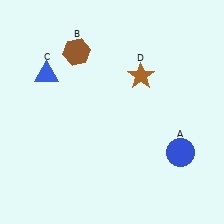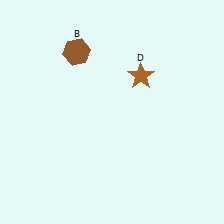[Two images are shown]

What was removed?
The blue circle (A), the blue triangle (C) were removed in Image 2.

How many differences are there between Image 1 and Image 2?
There are 2 differences between the two images.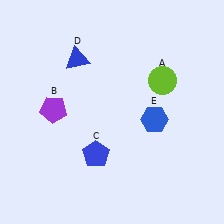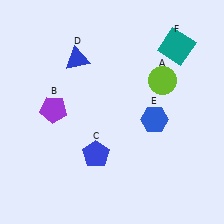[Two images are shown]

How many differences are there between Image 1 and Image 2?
There is 1 difference between the two images.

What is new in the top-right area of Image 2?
A teal square (F) was added in the top-right area of Image 2.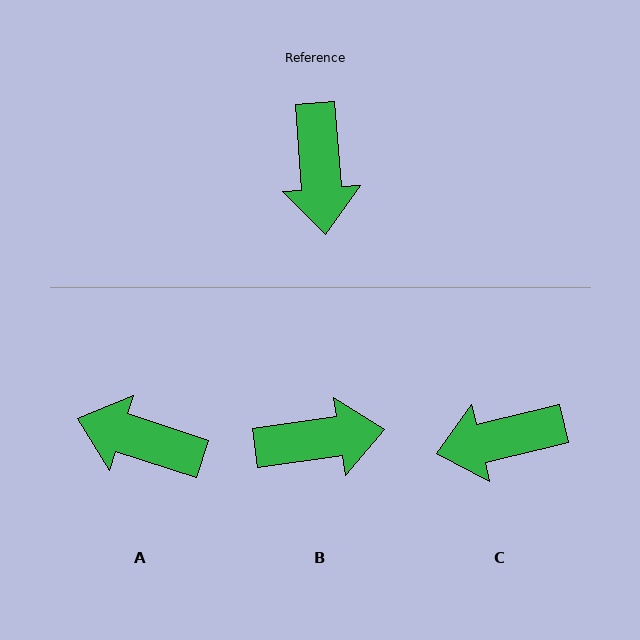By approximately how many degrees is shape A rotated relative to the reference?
Approximately 113 degrees clockwise.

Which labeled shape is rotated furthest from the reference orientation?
A, about 113 degrees away.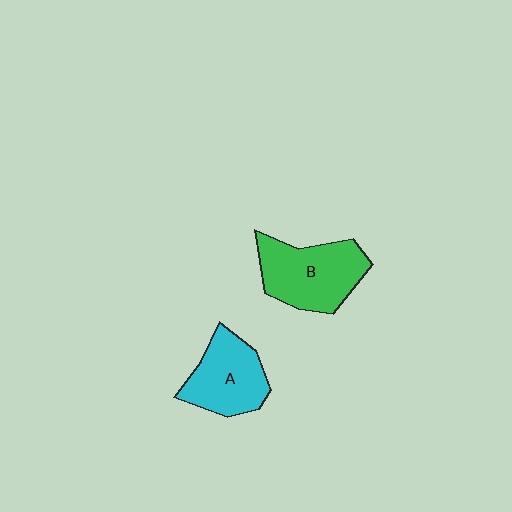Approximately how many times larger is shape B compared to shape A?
Approximately 1.2 times.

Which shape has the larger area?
Shape B (green).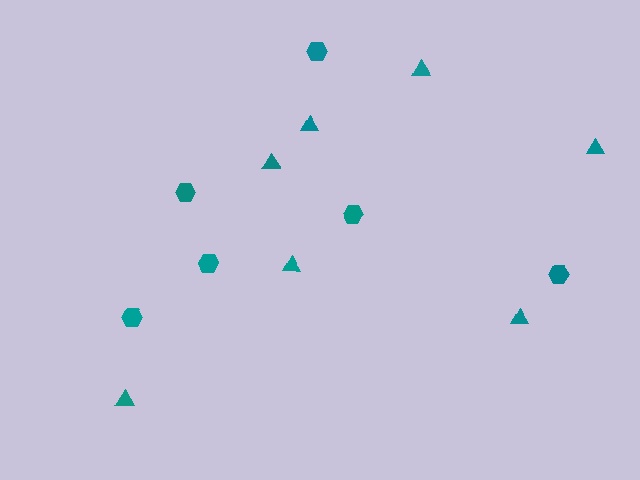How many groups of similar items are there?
There are 2 groups: one group of triangles (7) and one group of hexagons (6).